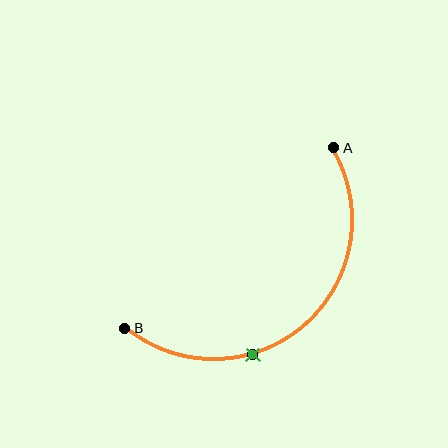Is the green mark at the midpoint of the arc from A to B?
No. The green mark lies on the arc but is closer to endpoint B. The arc midpoint would be at the point on the curve equidistant along the arc from both A and B.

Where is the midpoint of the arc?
The arc midpoint is the point on the curve farthest from the straight line joining A and B. It sits below and to the right of that line.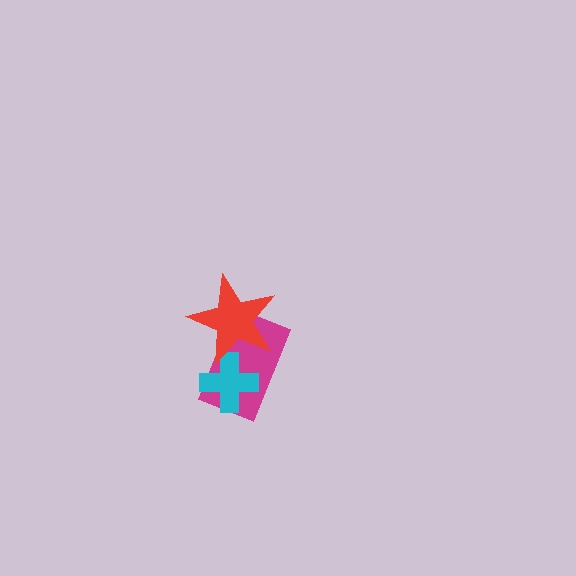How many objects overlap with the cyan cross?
2 objects overlap with the cyan cross.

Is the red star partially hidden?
No, no other shape covers it.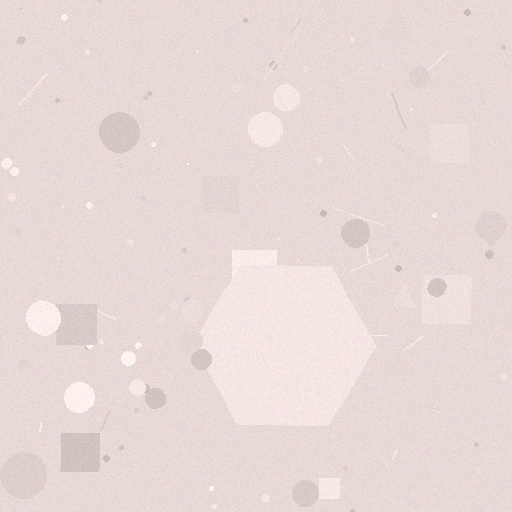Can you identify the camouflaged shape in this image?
The camouflaged shape is a hexagon.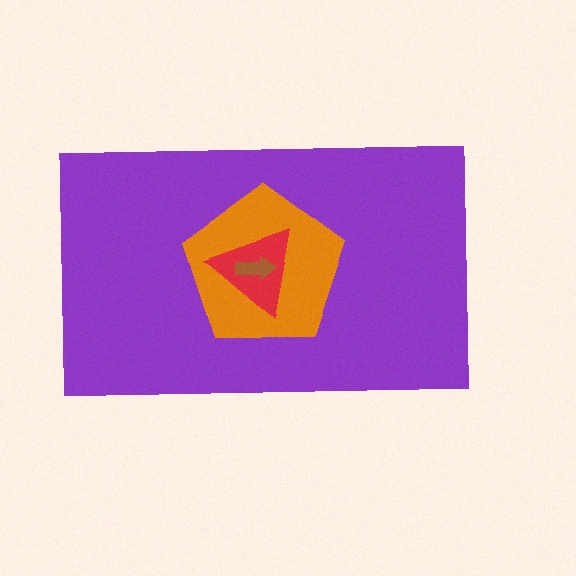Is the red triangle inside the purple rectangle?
Yes.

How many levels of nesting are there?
4.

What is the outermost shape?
The purple rectangle.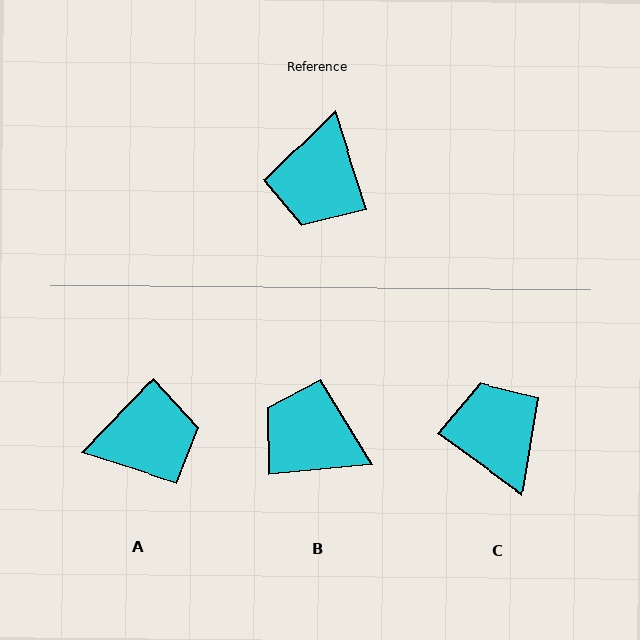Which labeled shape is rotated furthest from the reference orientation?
C, about 144 degrees away.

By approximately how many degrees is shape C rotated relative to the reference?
Approximately 144 degrees clockwise.